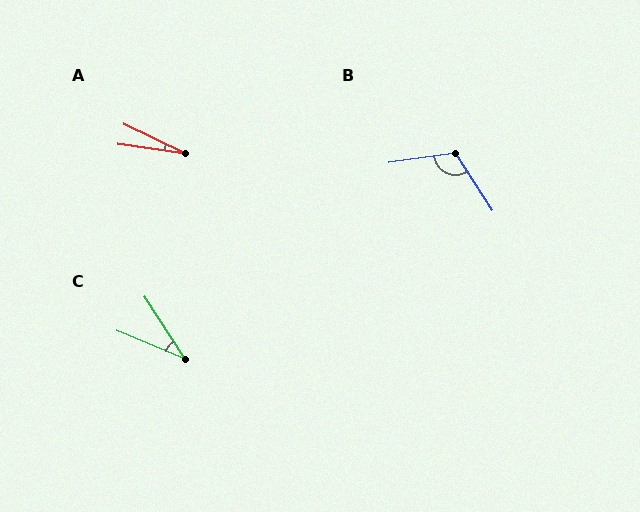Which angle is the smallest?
A, at approximately 18 degrees.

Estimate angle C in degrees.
Approximately 34 degrees.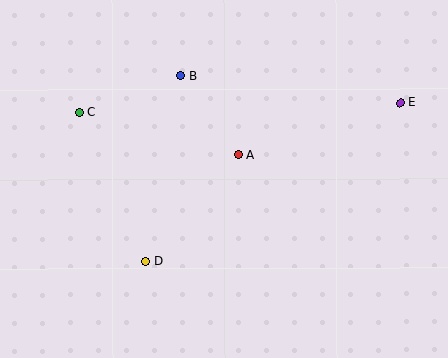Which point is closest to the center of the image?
Point A at (238, 155) is closest to the center.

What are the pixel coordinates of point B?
Point B is at (180, 76).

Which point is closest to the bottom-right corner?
Point E is closest to the bottom-right corner.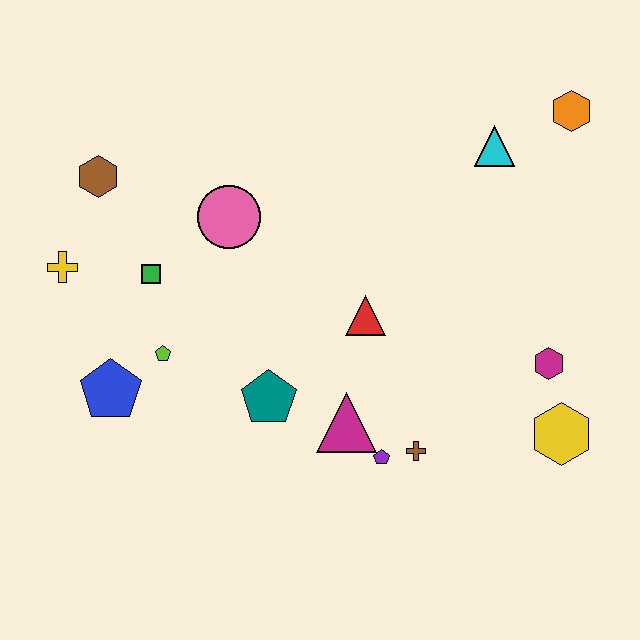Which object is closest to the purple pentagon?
The brown cross is closest to the purple pentagon.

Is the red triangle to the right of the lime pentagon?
Yes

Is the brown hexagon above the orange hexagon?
No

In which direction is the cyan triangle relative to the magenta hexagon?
The cyan triangle is above the magenta hexagon.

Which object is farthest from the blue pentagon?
The orange hexagon is farthest from the blue pentagon.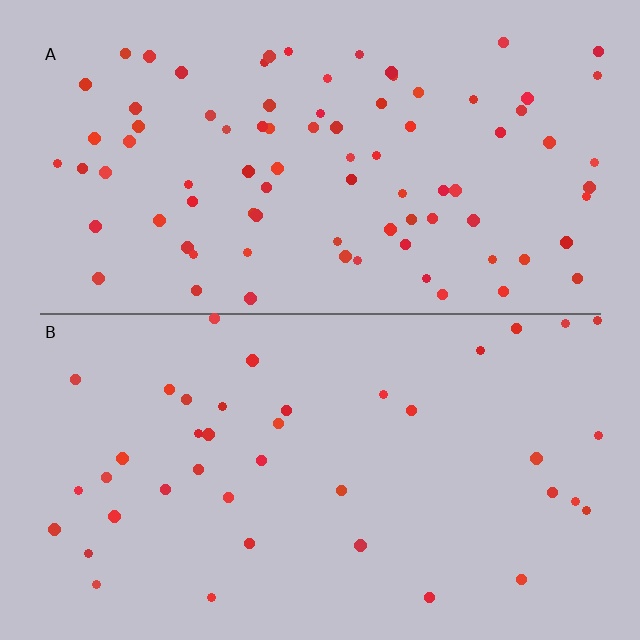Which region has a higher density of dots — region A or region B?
A (the top).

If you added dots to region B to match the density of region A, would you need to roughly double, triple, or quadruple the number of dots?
Approximately double.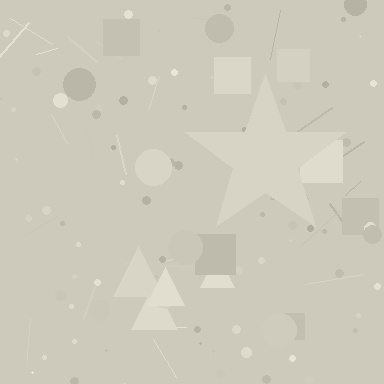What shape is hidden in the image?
A star is hidden in the image.